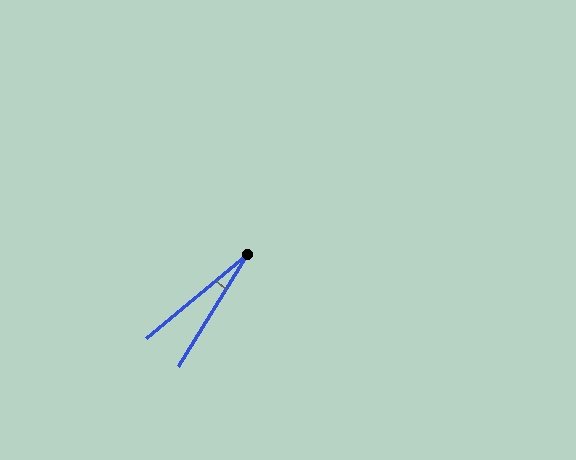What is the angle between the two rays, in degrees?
Approximately 19 degrees.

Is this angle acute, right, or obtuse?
It is acute.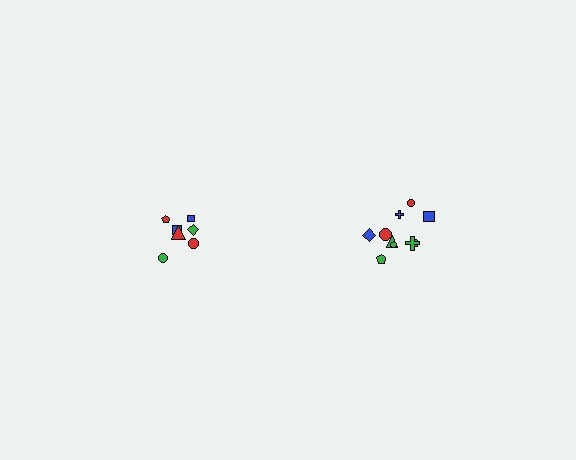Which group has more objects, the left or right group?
The right group.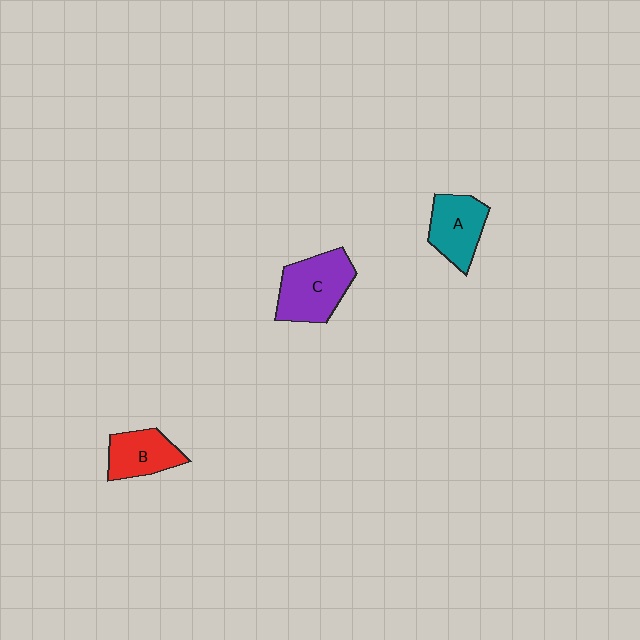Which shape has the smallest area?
Shape B (red).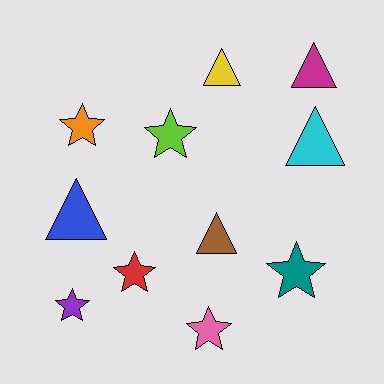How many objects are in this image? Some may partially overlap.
There are 11 objects.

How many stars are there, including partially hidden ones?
There are 6 stars.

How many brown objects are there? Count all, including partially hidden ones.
There is 1 brown object.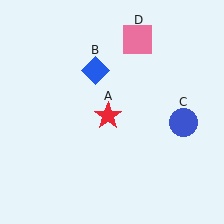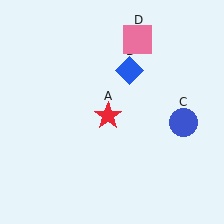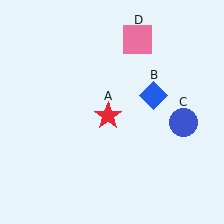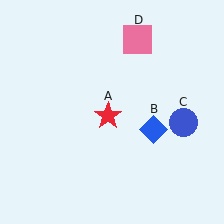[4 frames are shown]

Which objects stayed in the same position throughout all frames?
Red star (object A) and blue circle (object C) and pink square (object D) remained stationary.